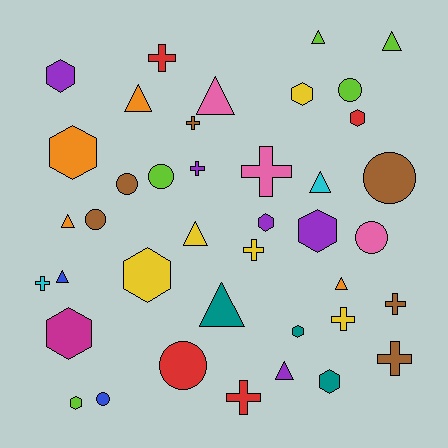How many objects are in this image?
There are 40 objects.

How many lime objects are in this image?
There are 5 lime objects.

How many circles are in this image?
There are 8 circles.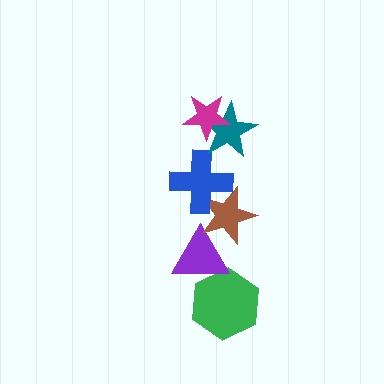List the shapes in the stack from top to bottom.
From top to bottom: the magenta star, the teal star, the blue cross, the brown star, the purple triangle, the green hexagon.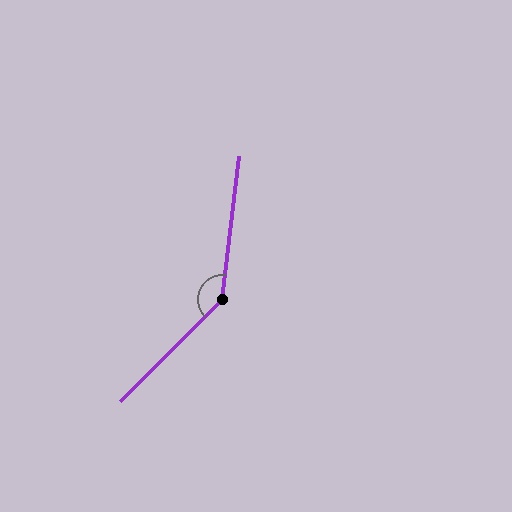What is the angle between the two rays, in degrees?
Approximately 141 degrees.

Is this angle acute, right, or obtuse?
It is obtuse.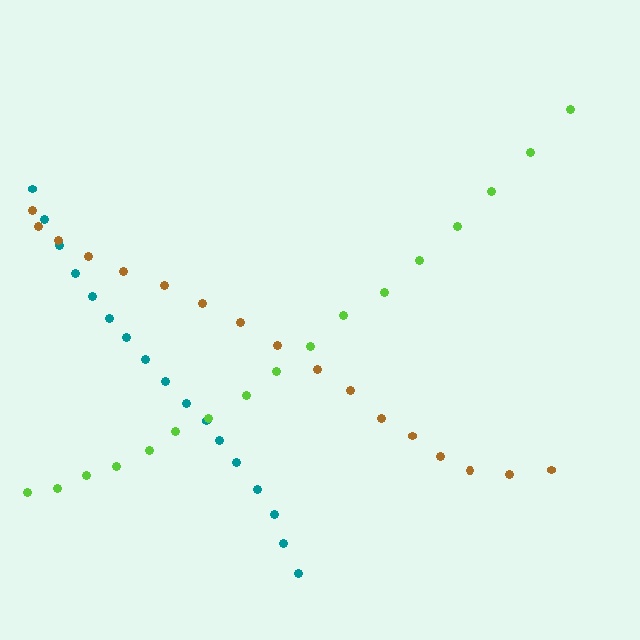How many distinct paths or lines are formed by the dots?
There are 3 distinct paths.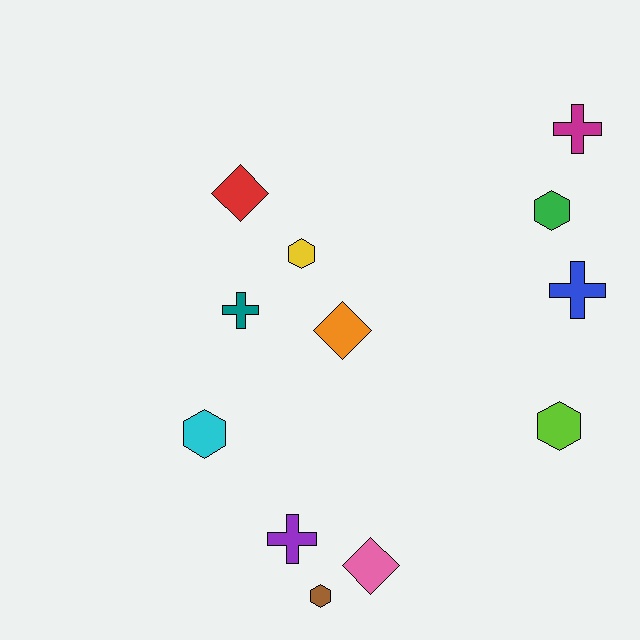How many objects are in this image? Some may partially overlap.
There are 12 objects.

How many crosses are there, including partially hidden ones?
There are 4 crosses.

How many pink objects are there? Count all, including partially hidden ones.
There is 1 pink object.